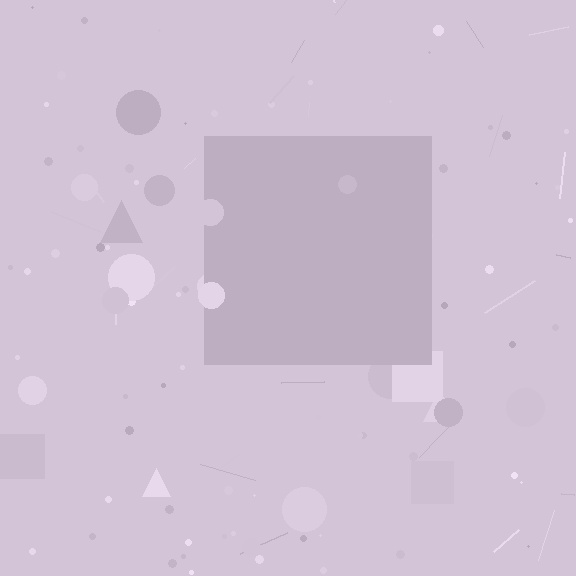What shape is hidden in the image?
A square is hidden in the image.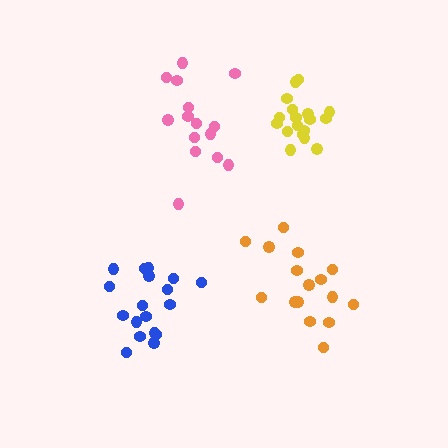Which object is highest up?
The yellow cluster is topmost.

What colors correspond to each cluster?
The clusters are colored: yellow, pink, orange, blue.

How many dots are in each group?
Group 1: 18 dots, Group 2: 15 dots, Group 3: 16 dots, Group 4: 18 dots (67 total).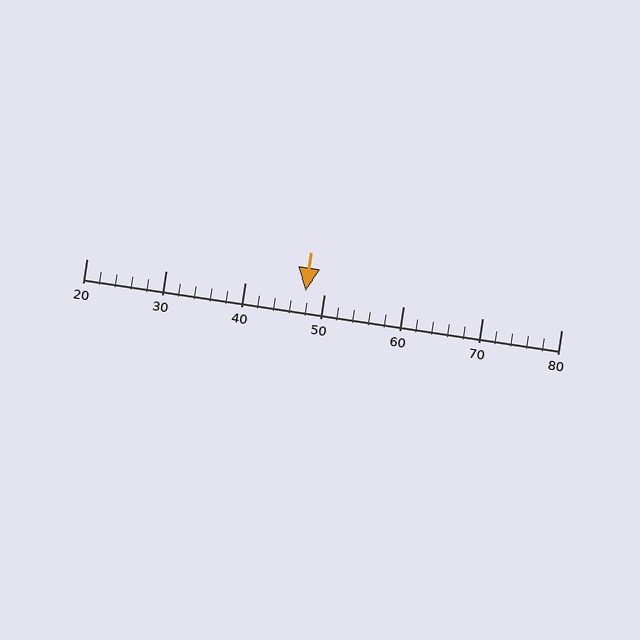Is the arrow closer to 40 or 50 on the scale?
The arrow is closer to 50.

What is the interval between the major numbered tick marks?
The major tick marks are spaced 10 units apart.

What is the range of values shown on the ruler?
The ruler shows values from 20 to 80.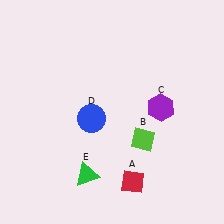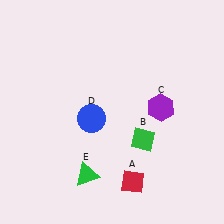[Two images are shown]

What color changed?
The diamond (B) changed from lime in Image 1 to green in Image 2.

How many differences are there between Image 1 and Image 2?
There is 1 difference between the two images.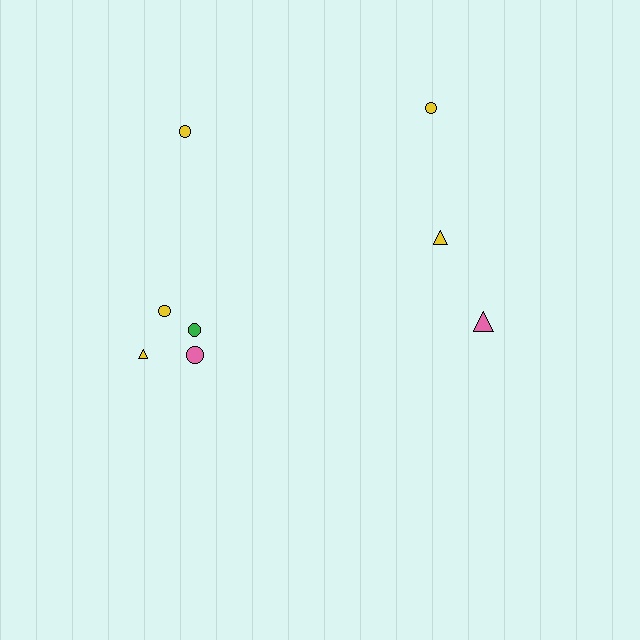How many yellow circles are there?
There are 3 yellow circles.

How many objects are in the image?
There are 8 objects.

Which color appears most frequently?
Yellow, with 5 objects.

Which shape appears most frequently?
Circle, with 5 objects.